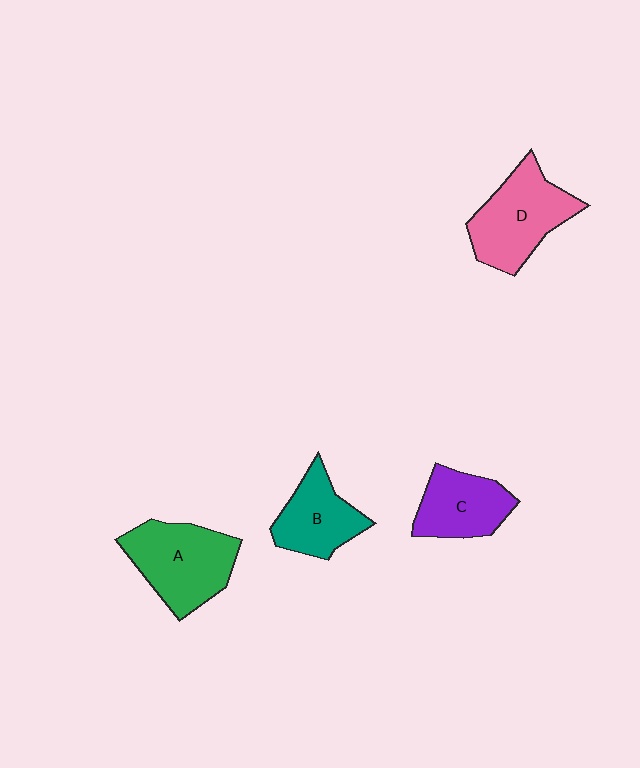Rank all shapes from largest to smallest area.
From largest to smallest: A (green), D (pink), C (purple), B (teal).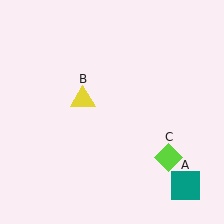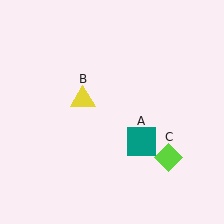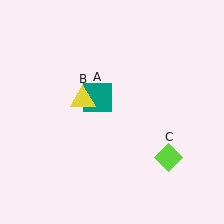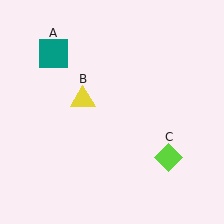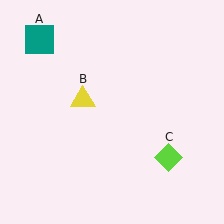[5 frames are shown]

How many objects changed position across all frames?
1 object changed position: teal square (object A).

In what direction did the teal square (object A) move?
The teal square (object A) moved up and to the left.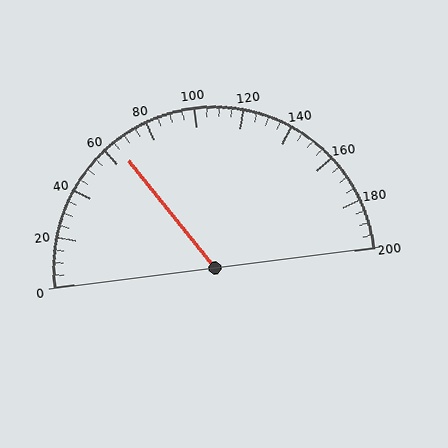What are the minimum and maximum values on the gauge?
The gauge ranges from 0 to 200.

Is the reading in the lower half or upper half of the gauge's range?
The reading is in the lower half of the range (0 to 200).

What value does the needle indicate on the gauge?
The needle indicates approximately 65.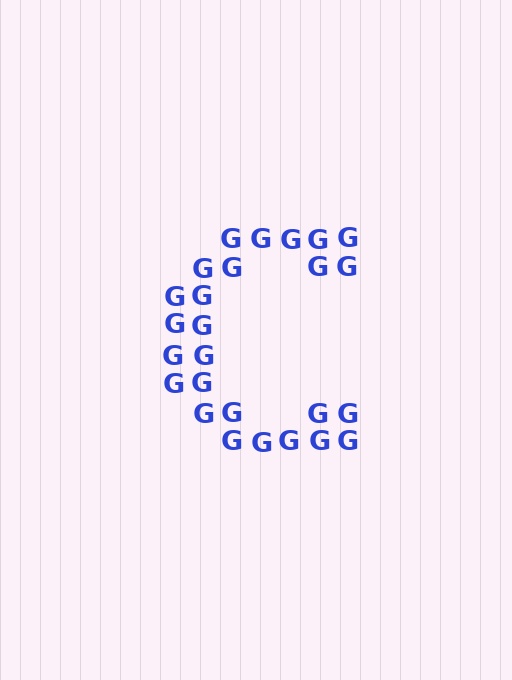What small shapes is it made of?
It is made of small letter G's.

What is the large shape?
The large shape is the letter C.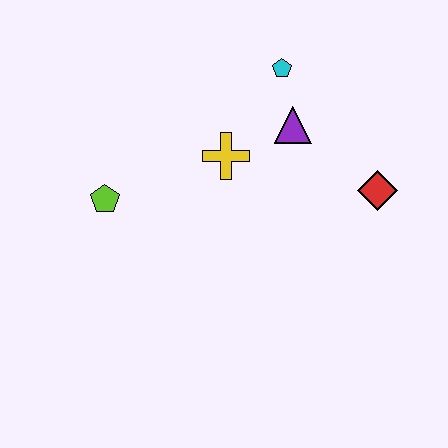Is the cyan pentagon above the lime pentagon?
Yes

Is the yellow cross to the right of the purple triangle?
No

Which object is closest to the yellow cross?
The purple triangle is closest to the yellow cross.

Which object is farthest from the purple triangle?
The lime pentagon is farthest from the purple triangle.